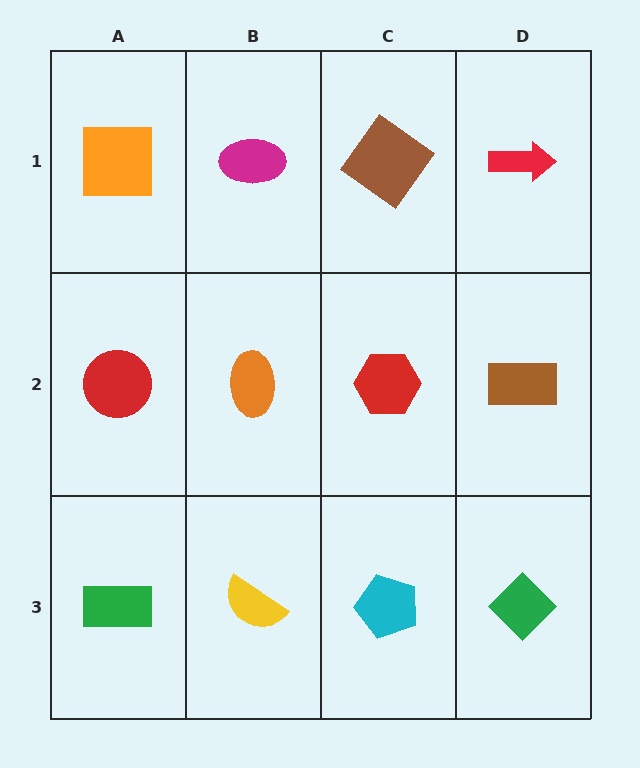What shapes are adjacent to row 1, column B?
An orange ellipse (row 2, column B), an orange square (row 1, column A), a brown diamond (row 1, column C).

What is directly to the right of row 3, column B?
A cyan pentagon.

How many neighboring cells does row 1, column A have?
2.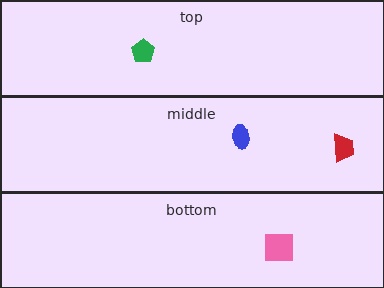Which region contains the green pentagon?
The top region.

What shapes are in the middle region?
The red trapezoid, the blue ellipse.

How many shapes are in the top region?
1.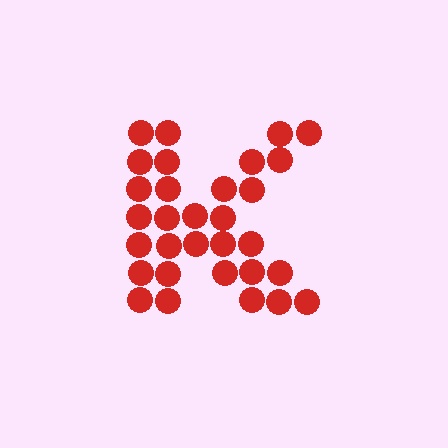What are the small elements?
The small elements are circles.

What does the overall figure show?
The overall figure shows the letter K.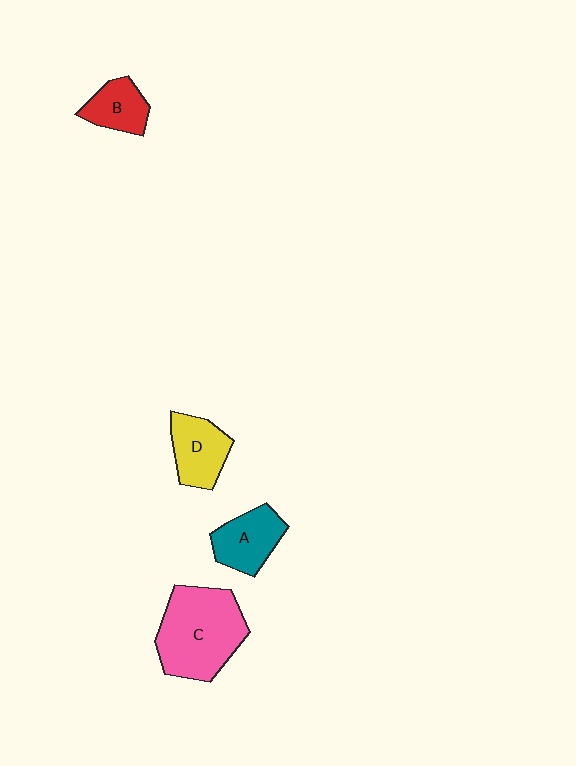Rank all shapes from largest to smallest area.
From largest to smallest: C (pink), D (yellow), A (teal), B (red).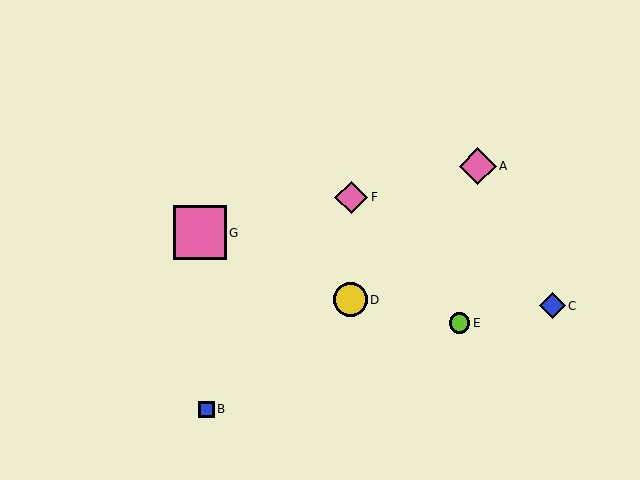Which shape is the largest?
The pink square (labeled G) is the largest.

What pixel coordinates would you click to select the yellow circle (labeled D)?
Click at (351, 300) to select the yellow circle D.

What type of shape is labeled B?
Shape B is a blue square.